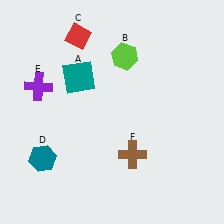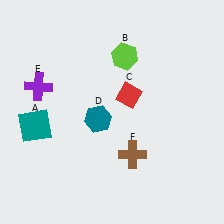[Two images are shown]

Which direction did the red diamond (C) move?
The red diamond (C) moved down.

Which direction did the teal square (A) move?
The teal square (A) moved down.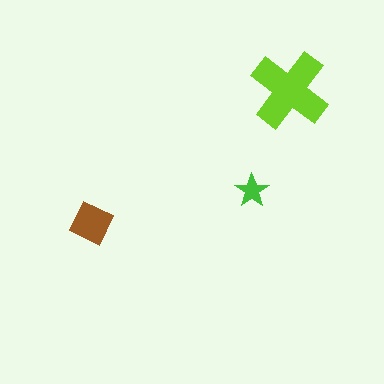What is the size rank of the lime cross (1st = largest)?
1st.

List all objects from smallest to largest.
The green star, the brown diamond, the lime cross.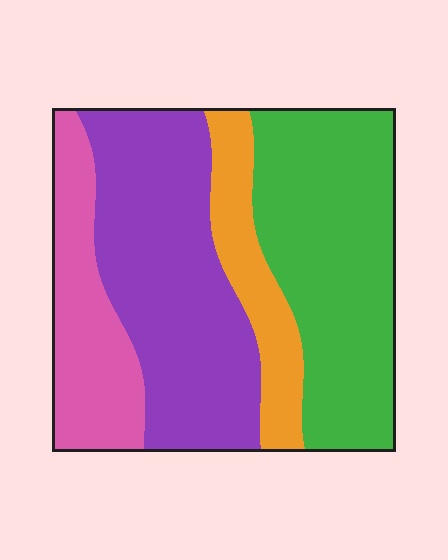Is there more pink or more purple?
Purple.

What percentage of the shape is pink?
Pink covers around 20% of the shape.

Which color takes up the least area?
Orange, at roughly 15%.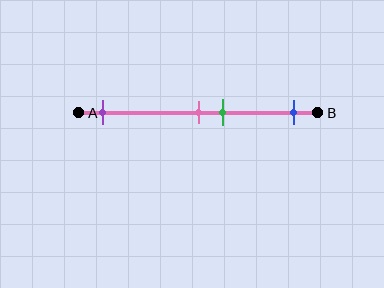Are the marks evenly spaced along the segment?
No, the marks are not evenly spaced.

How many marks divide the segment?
There are 4 marks dividing the segment.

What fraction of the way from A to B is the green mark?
The green mark is approximately 60% (0.6) of the way from A to B.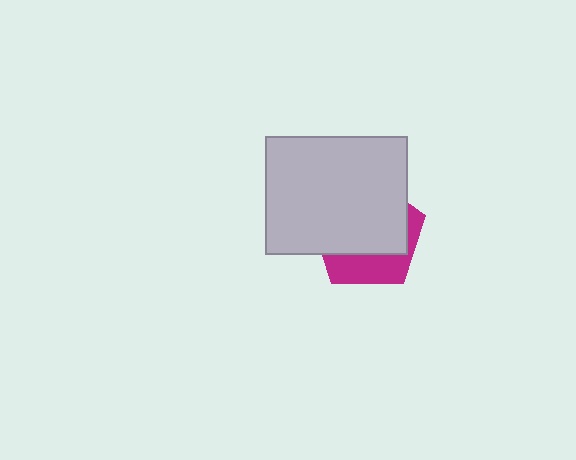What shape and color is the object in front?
The object in front is a light gray rectangle.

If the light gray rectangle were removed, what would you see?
You would see the complete magenta pentagon.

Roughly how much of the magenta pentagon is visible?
A small part of it is visible (roughly 32%).